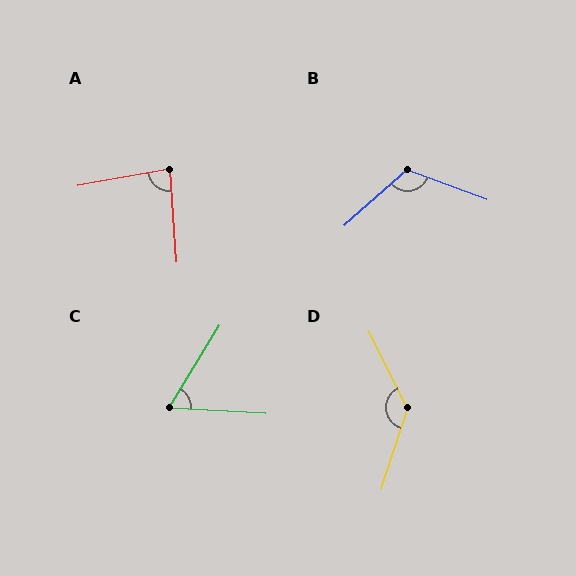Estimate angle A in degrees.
Approximately 84 degrees.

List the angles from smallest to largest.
C (62°), A (84°), B (118°), D (135°).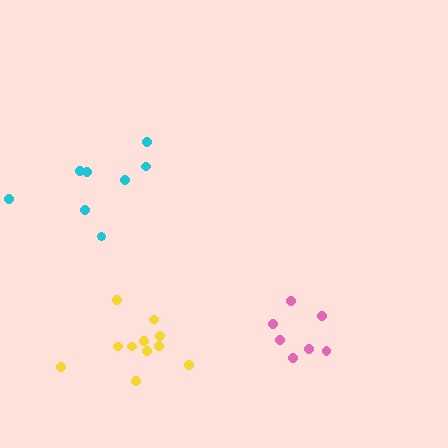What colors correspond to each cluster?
The clusters are colored: pink, cyan, yellow.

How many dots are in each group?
Group 1: 7 dots, Group 2: 8 dots, Group 3: 11 dots (26 total).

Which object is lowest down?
The yellow cluster is bottommost.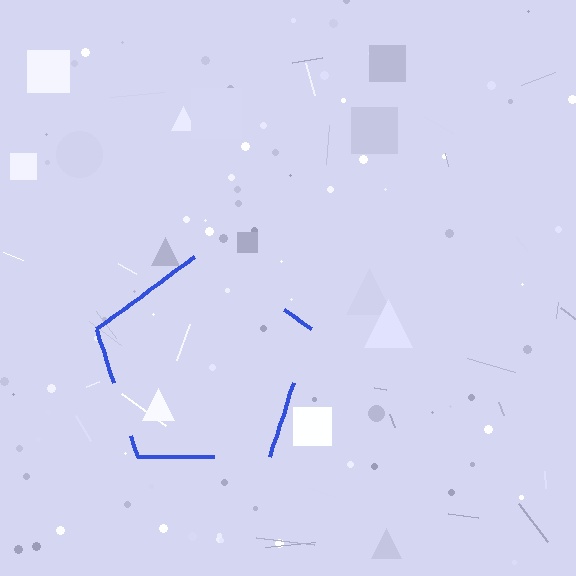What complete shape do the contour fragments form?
The contour fragments form a pentagon.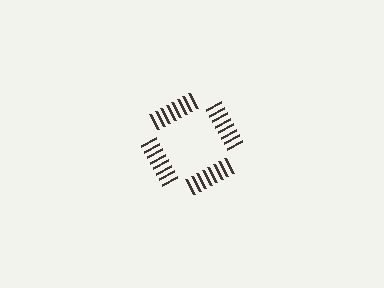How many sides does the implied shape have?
4 sides — the line-ends trace a square.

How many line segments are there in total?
32 — 8 along each of the 4 edges.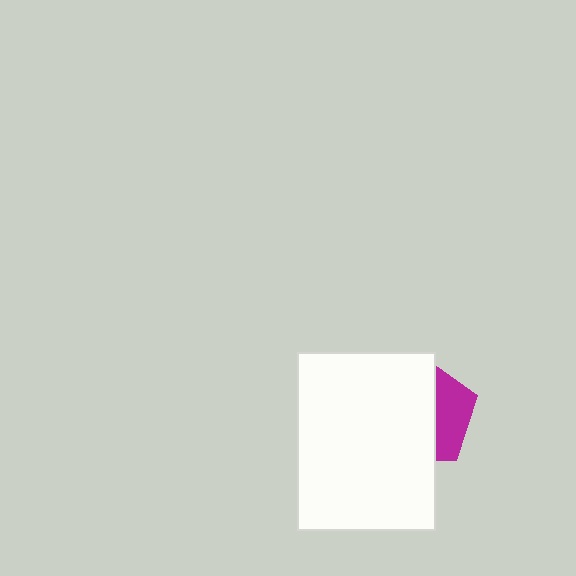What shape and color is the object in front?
The object in front is a white rectangle.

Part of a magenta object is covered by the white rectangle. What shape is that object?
It is a pentagon.